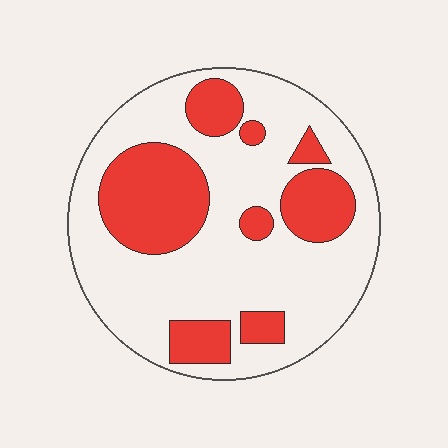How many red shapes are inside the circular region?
8.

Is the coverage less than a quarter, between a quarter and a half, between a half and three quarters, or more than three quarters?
Between a quarter and a half.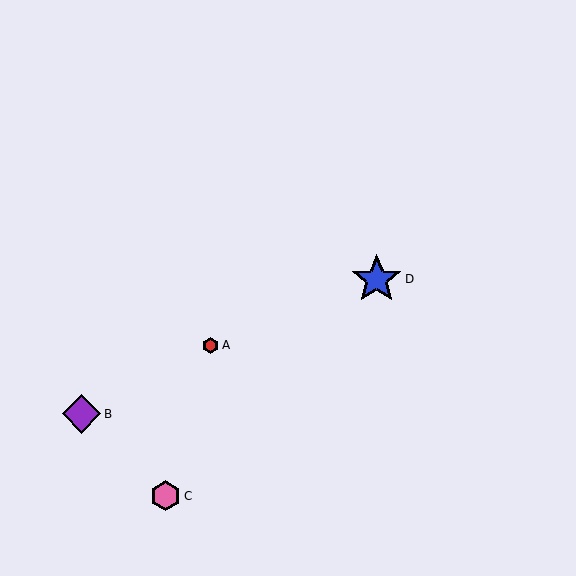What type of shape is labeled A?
Shape A is a red hexagon.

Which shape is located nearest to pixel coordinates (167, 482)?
The pink hexagon (labeled C) at (166, 496) is nearest to that location.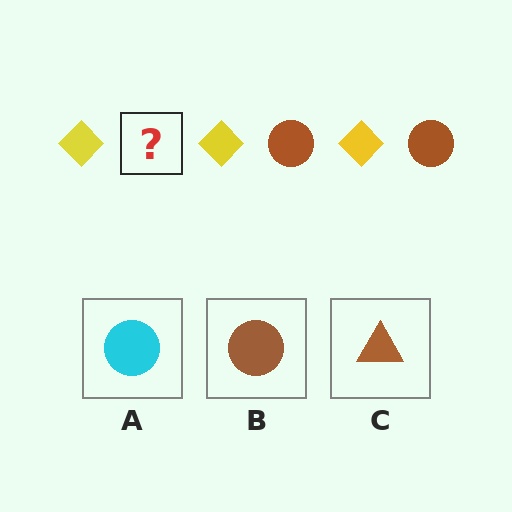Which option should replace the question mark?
Option B.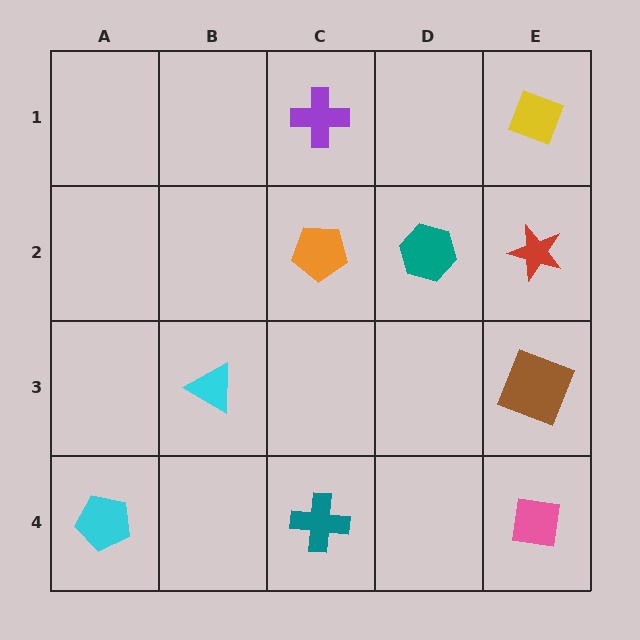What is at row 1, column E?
A yellow diamond.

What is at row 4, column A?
A cyan pentagon.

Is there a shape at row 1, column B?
No, that cell is empty.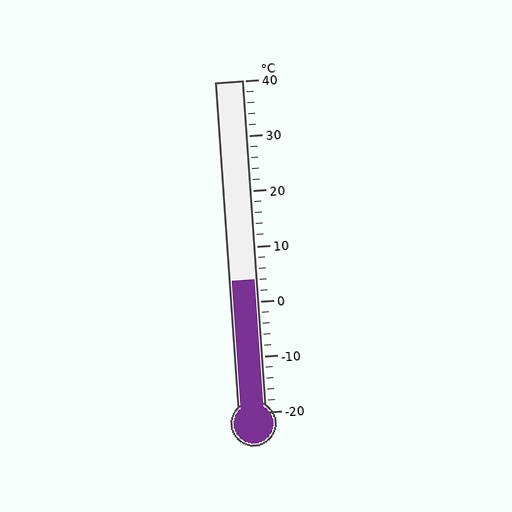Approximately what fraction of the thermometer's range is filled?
The thermometer is filled to approximately 40% of its range.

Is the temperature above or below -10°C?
The temperature is above -10°C.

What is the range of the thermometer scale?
The thermometer scale ranges from -20°C to 40°C.